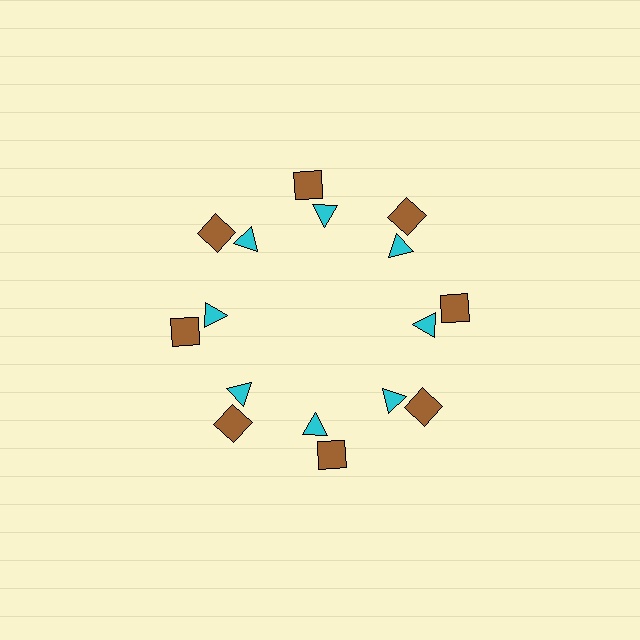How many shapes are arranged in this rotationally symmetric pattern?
There are 16 shapes, arranged in 8 groups of 2.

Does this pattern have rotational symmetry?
Yes, this pattern has 8-fold rotational symmetry. It looks the same after rotating 45 degrees around the center.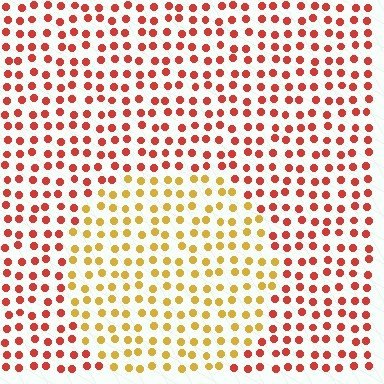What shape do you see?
I see a circle.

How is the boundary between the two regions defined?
The boundary is defined purely by a slight shift in hue (about 44 degrees). Spacing, size, and orientation are identical on both sides.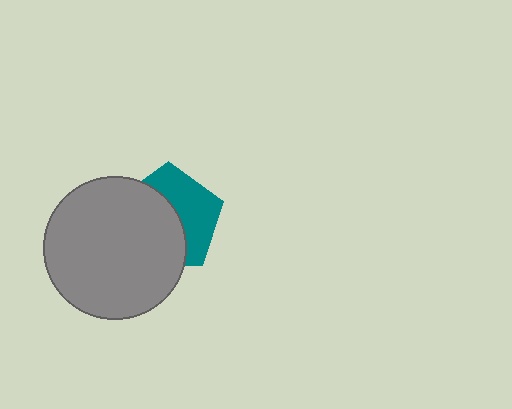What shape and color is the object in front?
The object in front is a gray circle.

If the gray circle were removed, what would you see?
You would see the complete teal pentagon.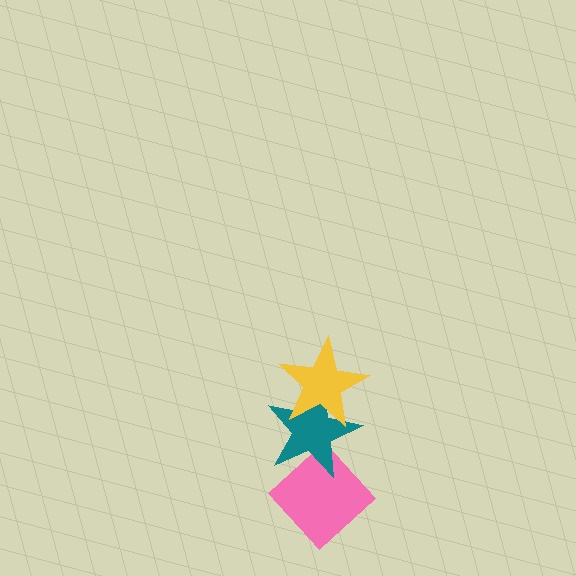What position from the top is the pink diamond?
The pink diamond is 3rd from the top.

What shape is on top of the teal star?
The yellow star is on top of the teal star.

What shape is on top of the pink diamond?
The teal star is on top of the pink diamond.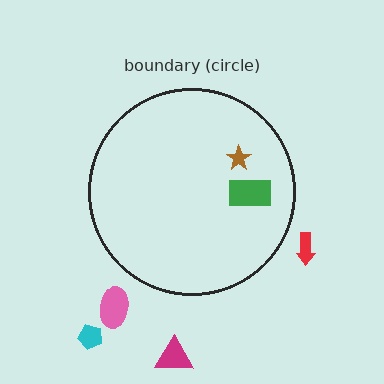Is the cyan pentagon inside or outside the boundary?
Outside.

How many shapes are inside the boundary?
2 inside, 4 outside.